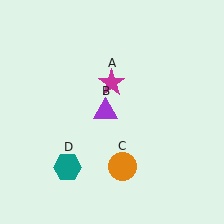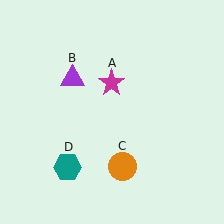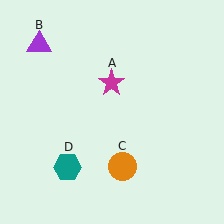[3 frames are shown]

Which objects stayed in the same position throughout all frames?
Magenta star (object A) and orange circle (object C) and teal hexagon (object D) remained stationary.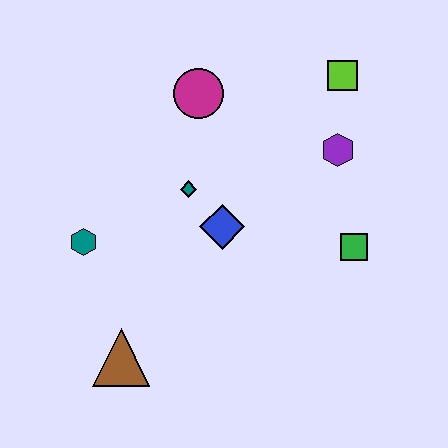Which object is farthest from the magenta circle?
The brown triangle is farthest from the magenta circle.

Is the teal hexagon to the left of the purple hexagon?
Yes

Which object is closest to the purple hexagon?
The lime square is closest to the purple hexagon.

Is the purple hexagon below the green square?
No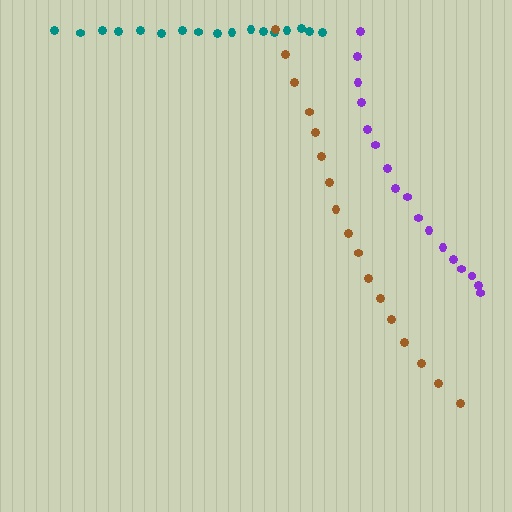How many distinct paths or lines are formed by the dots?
There are 3 distinct paths.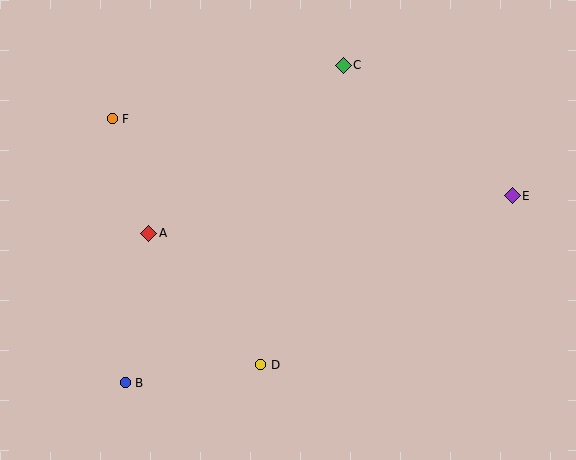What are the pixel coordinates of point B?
Point B is at (125, 383).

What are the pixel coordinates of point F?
Point F is at (112, 119).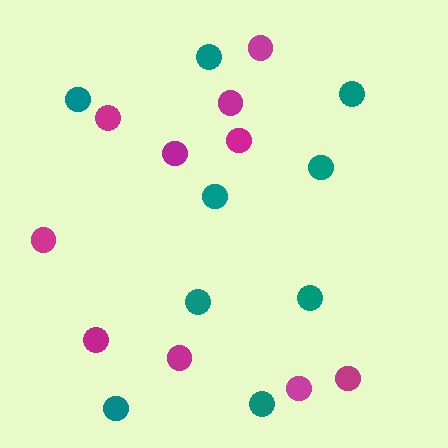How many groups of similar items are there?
There are 2 groups: one group of magenta circles (10) and one group of teal circles (9).